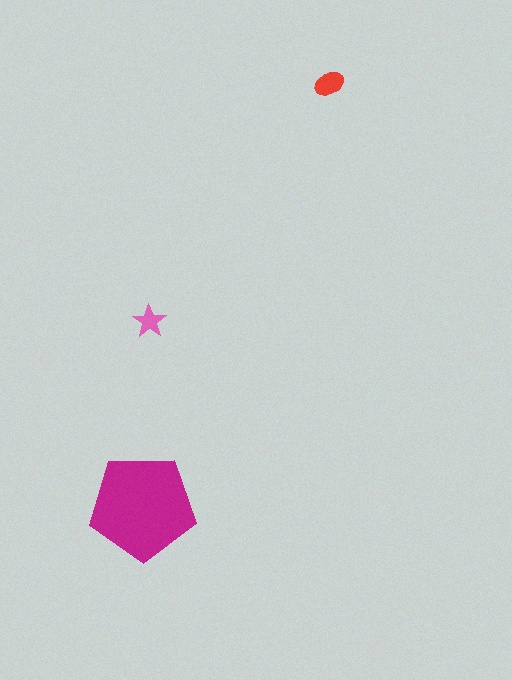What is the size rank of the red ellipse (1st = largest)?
2nd.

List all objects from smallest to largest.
The pink star, the red ellipse, the magenta pentagon.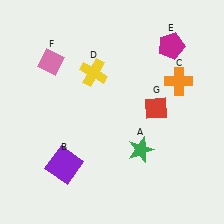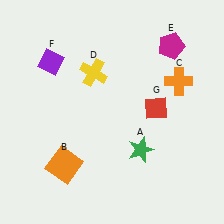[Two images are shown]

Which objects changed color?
B changed from purple to orange. F changed from pink to purple.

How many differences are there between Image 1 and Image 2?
There are 2 differences between the two images.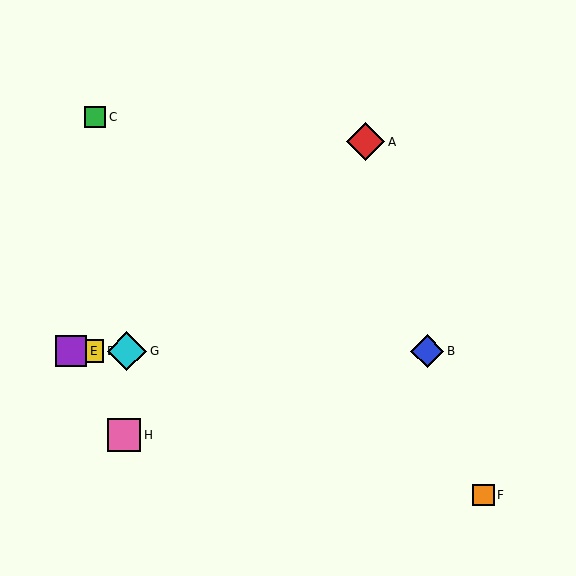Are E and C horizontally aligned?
No, E is at y≈351 and C is at y≈117.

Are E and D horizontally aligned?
Yes, both are at y≈351.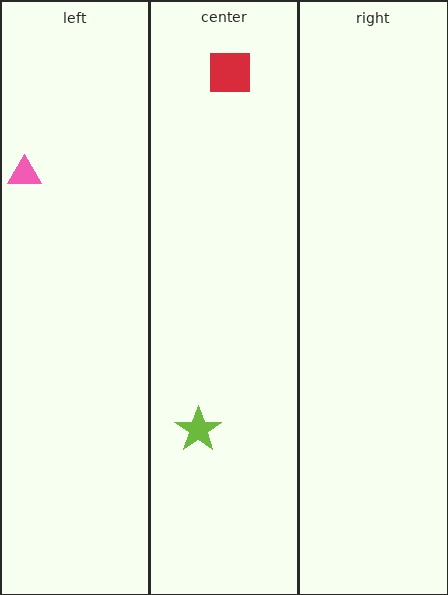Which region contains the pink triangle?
The left region.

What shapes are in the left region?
The pink triangle.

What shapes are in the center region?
The red square, the lime star.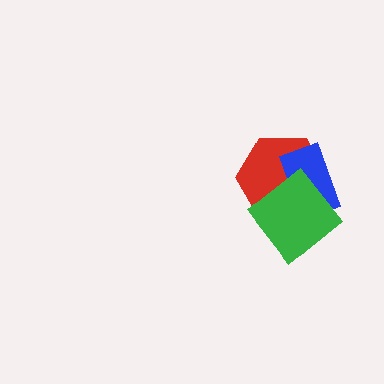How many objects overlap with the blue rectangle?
2 objects overlap with the blue rectangle.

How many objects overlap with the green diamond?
2 objects overlap with the green diamond.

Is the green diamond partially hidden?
No, no other shape covers it.